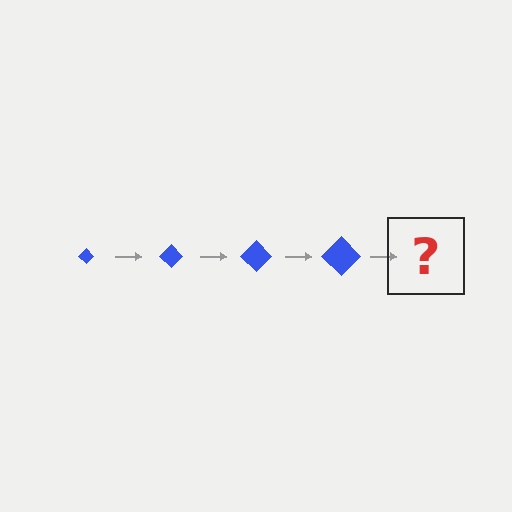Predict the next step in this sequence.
The next step is a blue diamond, larger than the previous one.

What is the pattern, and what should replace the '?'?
The pattern is that the diamond gets progressively larger each step. The '?' should be a blue diamond, larger than the previous one.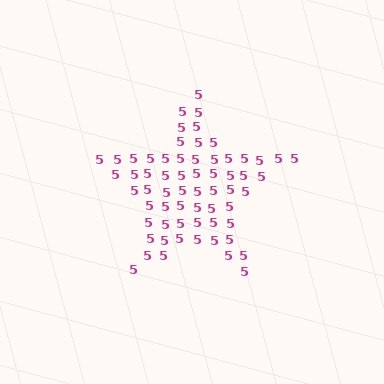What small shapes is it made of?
It is made of small digit 5's.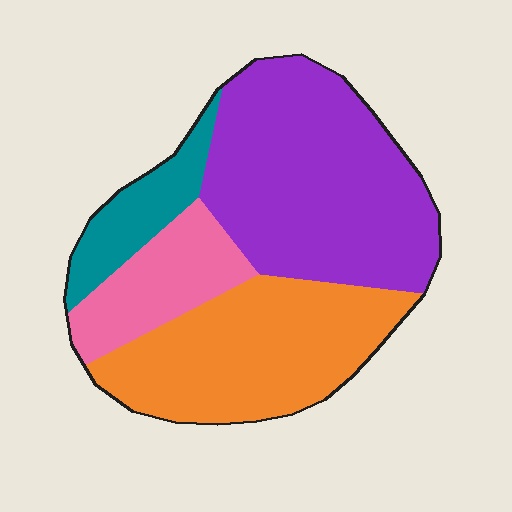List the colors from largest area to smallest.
From largest to smallest: purple, orange, pink, teal.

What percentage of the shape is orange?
Orange covers around 30% of the shape.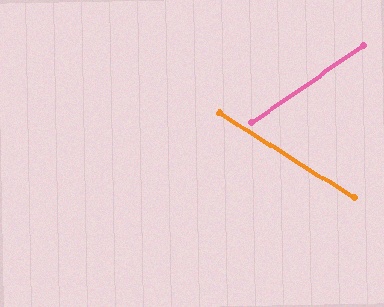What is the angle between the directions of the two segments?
Approximately 66 degrees.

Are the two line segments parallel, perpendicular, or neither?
Neither parallel nor perpendicular — they differ by about 66°.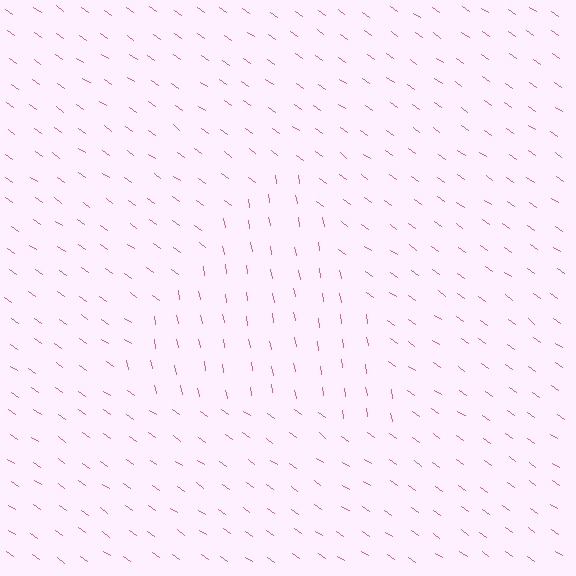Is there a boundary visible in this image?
Yes, there is a texture boundary formed by a change in line orientation.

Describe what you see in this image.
The image is filled with small pink line segments. A triangle region in the image has lines oriented differently from the surrounding lines, creating a visible texture boundary.